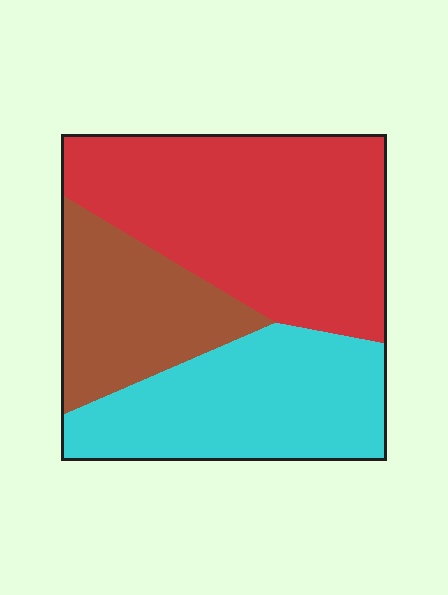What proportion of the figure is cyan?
Cyan covers roughly 30% of the figure.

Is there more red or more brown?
Red.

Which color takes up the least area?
Brown, at roughly 20%.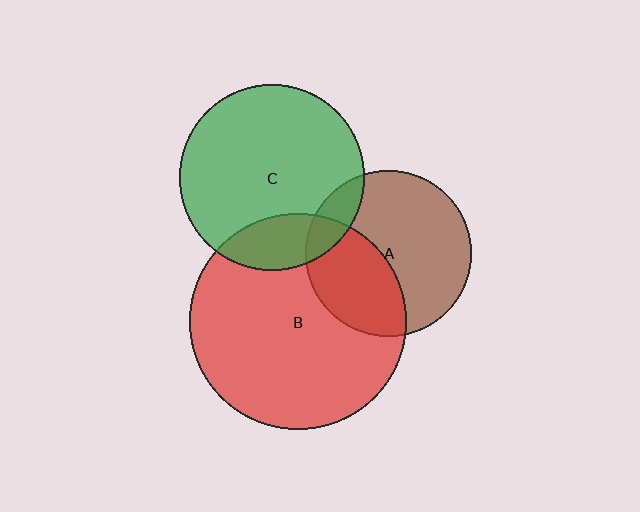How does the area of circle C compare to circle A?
Approximately 1.2 times.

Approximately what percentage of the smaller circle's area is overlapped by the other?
Approximately 20%.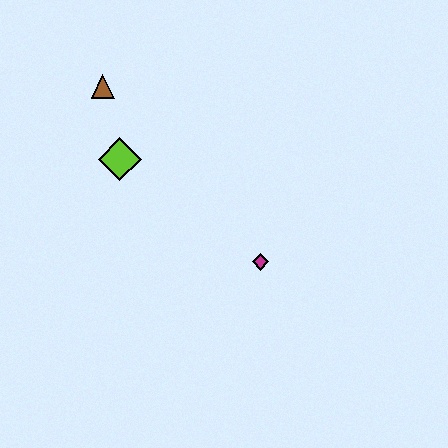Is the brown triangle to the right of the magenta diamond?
No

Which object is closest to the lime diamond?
The brown triangle is closest to the lime diamond.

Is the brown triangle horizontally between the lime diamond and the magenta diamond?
No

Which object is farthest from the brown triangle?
The magenta diamond is farthest from the brown triangle.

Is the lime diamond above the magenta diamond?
Yes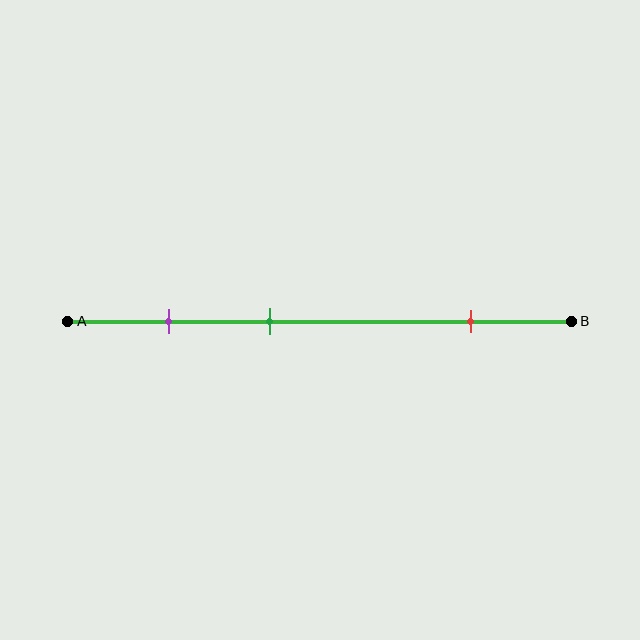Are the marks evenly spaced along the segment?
No, the marks are not evenly spaced.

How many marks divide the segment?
There are 3 marks dividing the segment.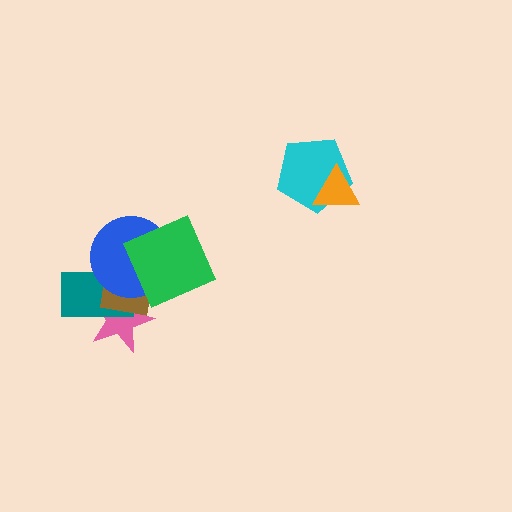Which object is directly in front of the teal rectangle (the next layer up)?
The brown square is directly in front of the teal rectangle.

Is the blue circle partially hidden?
Yes, it is partially covered by another shape.